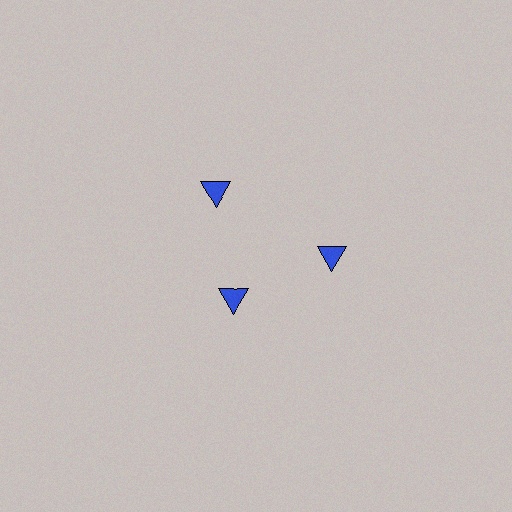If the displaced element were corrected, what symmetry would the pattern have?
It would have 3-fold rotational symmetry — the pattern would map onto itself every 120 degrees.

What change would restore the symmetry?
The symmetry would be restored by moving it outward, back onto the ring so that all 3 triangles sit at equal angles and equal distance from the center.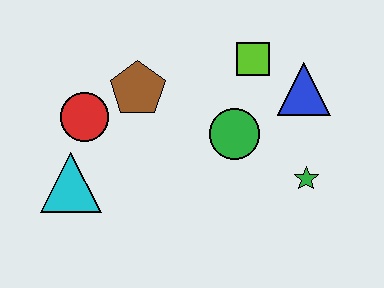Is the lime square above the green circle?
Yes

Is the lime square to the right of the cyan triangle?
Yes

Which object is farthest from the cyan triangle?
The blue triangle is farthest from the cyan triangle.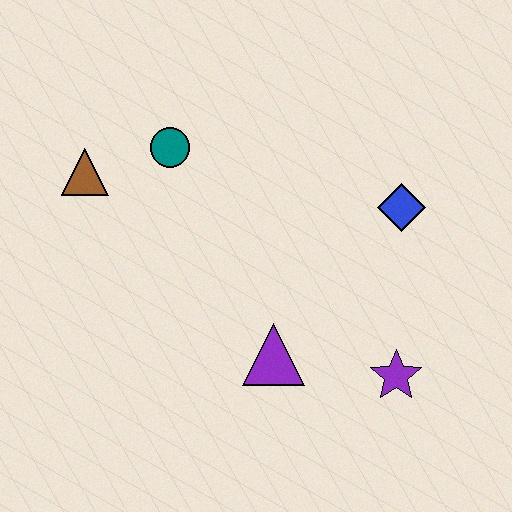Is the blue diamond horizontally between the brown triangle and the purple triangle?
No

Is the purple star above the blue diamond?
No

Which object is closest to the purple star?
The purple triangle is closest to the purple star.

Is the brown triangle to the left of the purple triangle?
Yes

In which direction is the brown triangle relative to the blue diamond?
The brown triangle is to the left of the blue diamond.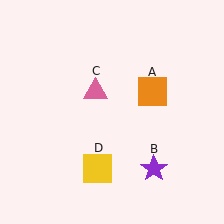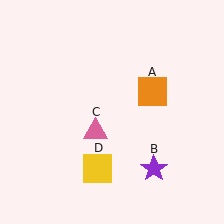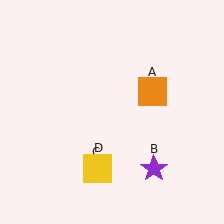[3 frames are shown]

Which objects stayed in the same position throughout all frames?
Orange square (object A) and purple star (object B) and yellow square (object D) remained stationary.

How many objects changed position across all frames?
1 object changed position: pink triangle (object C).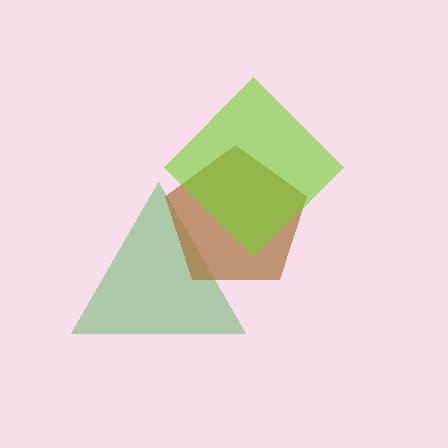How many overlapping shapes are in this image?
There are 3 overlapping shapes in the image.